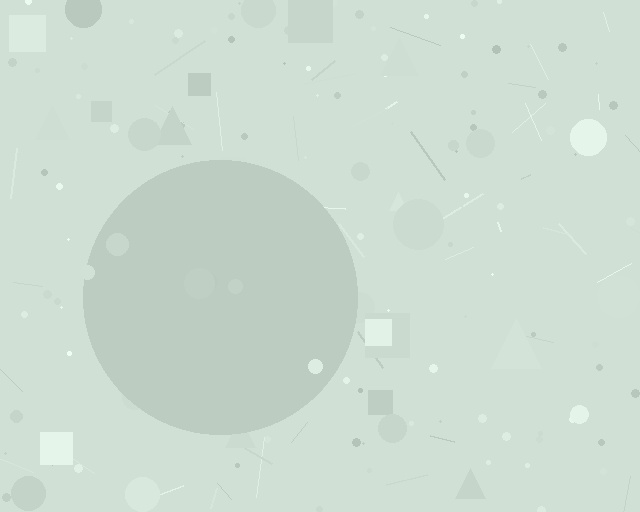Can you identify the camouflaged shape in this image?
The camouflaged shape is a circle.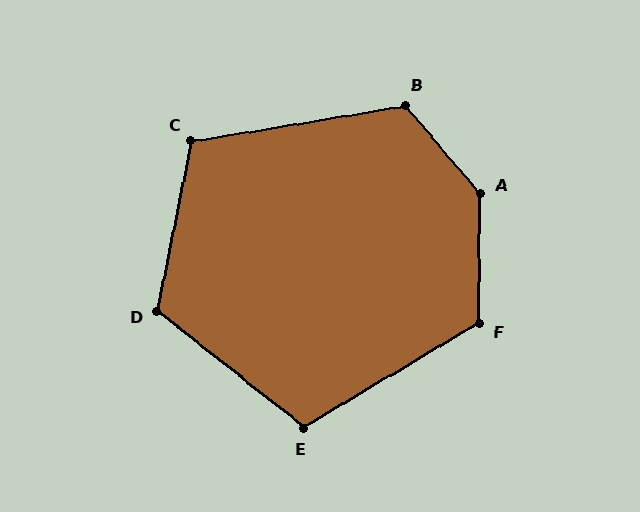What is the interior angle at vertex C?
Approximately 111 degrees (obtuse).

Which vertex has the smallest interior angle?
E, at approximately 111 degrees.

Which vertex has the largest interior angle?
A, at approximately 138 degrees.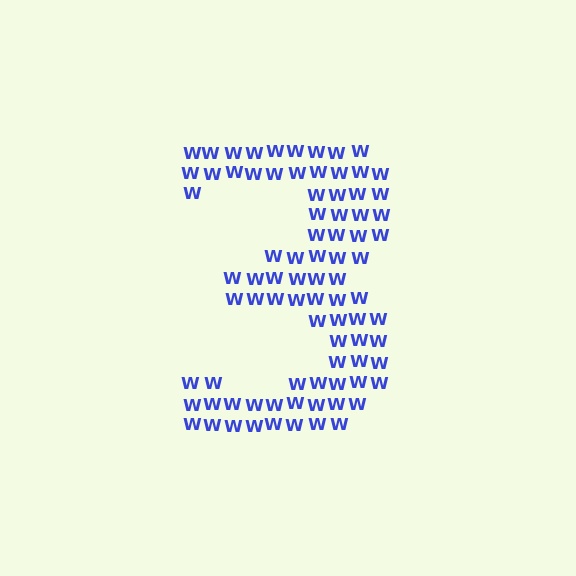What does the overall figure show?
The overall figure shows the digit 3.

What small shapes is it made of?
It is made of small letter W's.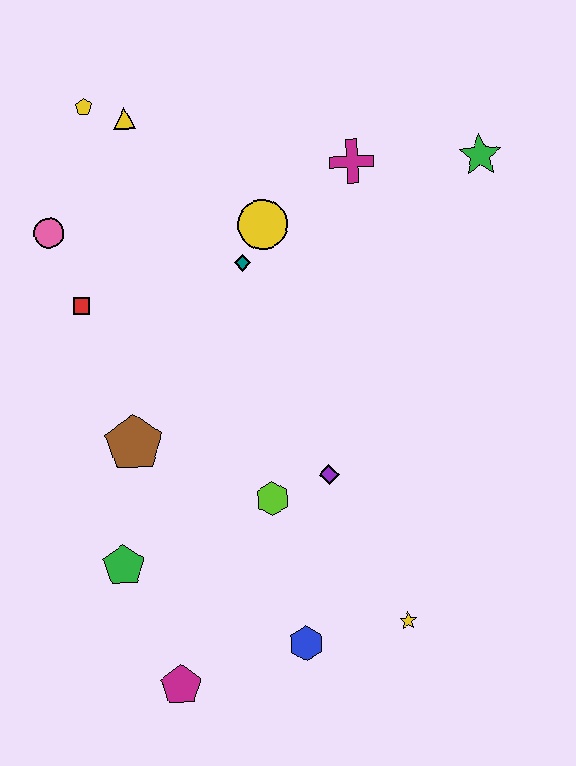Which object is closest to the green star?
The magenta cross is closest to the green star.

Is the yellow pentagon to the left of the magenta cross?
Yes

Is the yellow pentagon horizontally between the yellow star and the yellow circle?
No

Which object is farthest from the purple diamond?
The yellow pentagon is farthest from the purple diamond.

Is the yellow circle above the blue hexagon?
Yes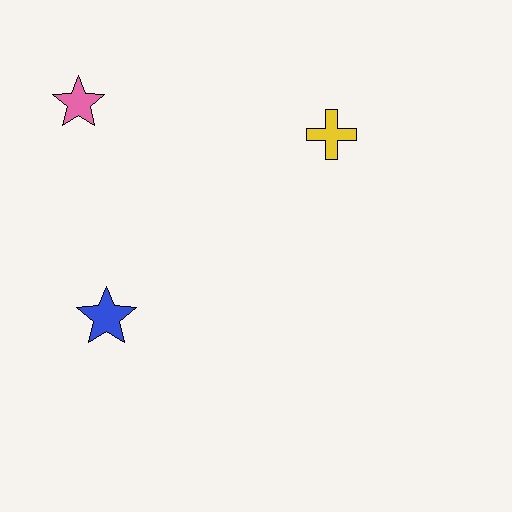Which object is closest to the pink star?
The blue star is closest to the pink star.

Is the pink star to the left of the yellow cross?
Yes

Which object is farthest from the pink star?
The yellow cross is farthest from the pink star.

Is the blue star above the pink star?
No